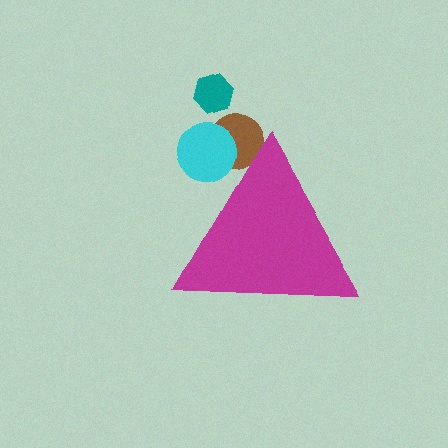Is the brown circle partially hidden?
Yes, the brown circle is partially hidden behind the magenta triangle.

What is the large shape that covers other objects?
A magenta triangle.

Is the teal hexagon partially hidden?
No, the teal hexagon is fully visible.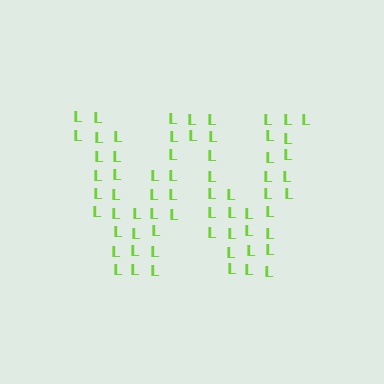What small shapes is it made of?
It is made of small letter L's.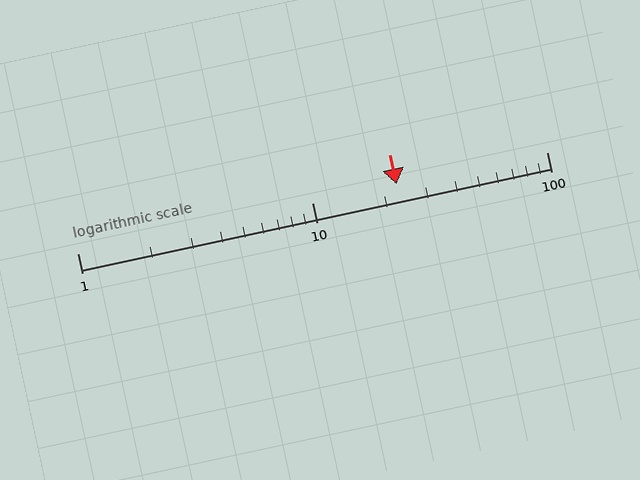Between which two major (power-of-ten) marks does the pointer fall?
The pointer is between 10 and 100.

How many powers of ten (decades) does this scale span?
The scale spans 2 decades, from 1 to 100.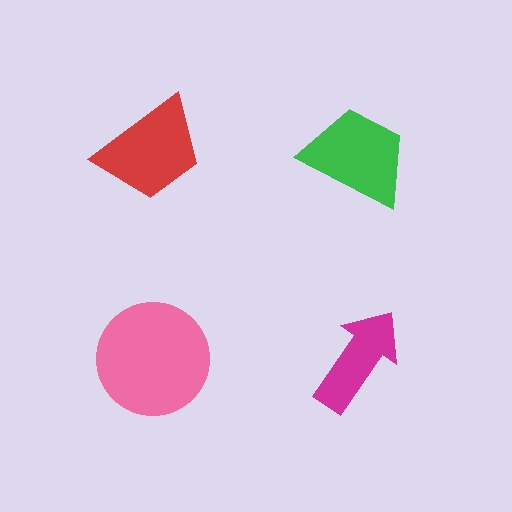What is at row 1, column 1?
A red trapezoid.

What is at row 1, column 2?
A green trapezoid.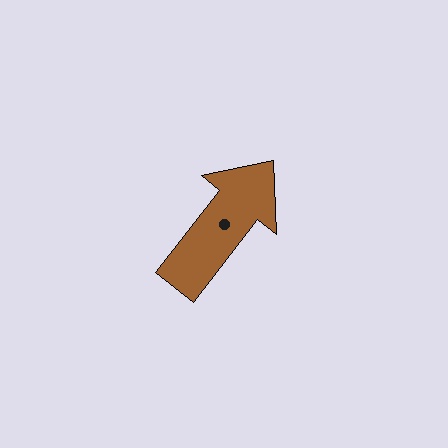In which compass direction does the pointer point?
Northeast.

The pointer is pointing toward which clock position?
Roughly 1 o'clock.